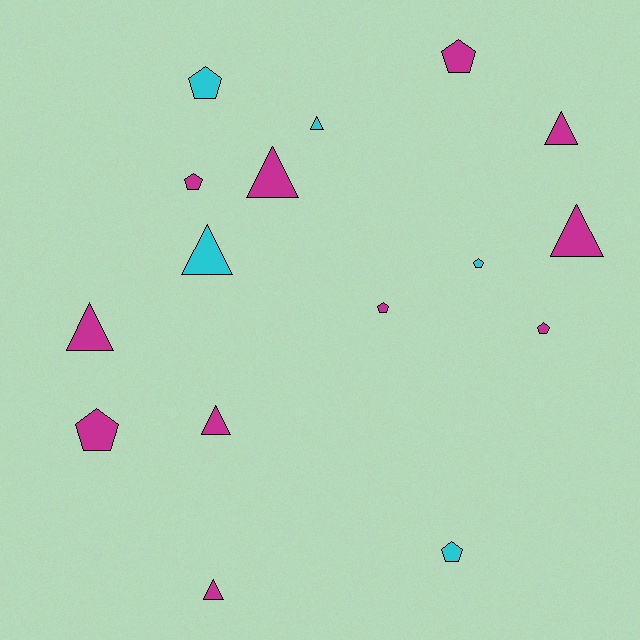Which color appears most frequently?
Magenta, with 11 objects.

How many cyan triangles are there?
There are 2 cyan triangles.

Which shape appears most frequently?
Triangle, with 8 objects.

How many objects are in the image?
There are 16 objects.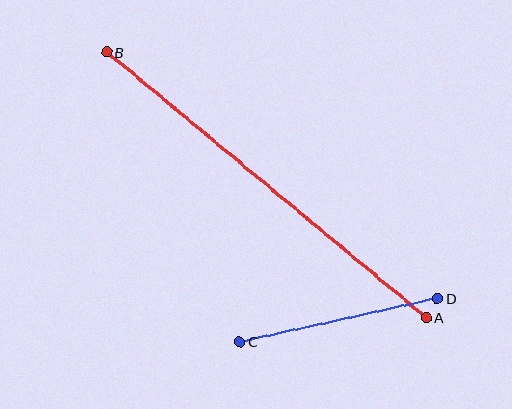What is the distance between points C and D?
The distance is approximately 203 pixels.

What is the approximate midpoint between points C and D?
The midpoint is at approximately (339, 320) pixels.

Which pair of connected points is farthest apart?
Points A and B are farthest apart.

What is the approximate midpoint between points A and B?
The midpoint is at approximately (266, 185) pixels.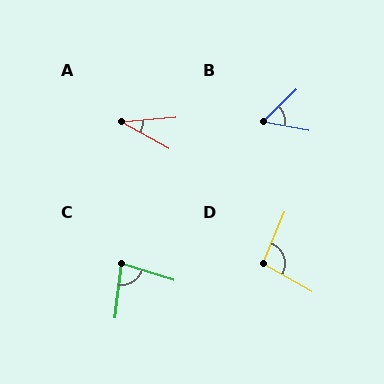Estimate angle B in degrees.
Approximately 56 degrees.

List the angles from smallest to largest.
A (34°), B (56°), C (80°), D (97°).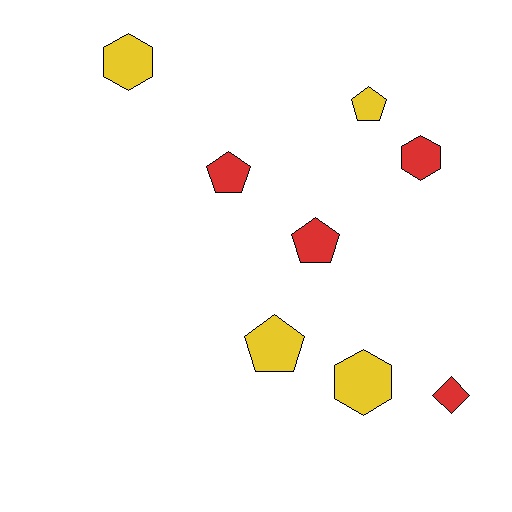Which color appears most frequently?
Yellow, with 4 objects.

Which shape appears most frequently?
Pentagon, with 4 objects.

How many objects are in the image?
There are 8 objects.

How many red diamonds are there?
There is 1 red diamond.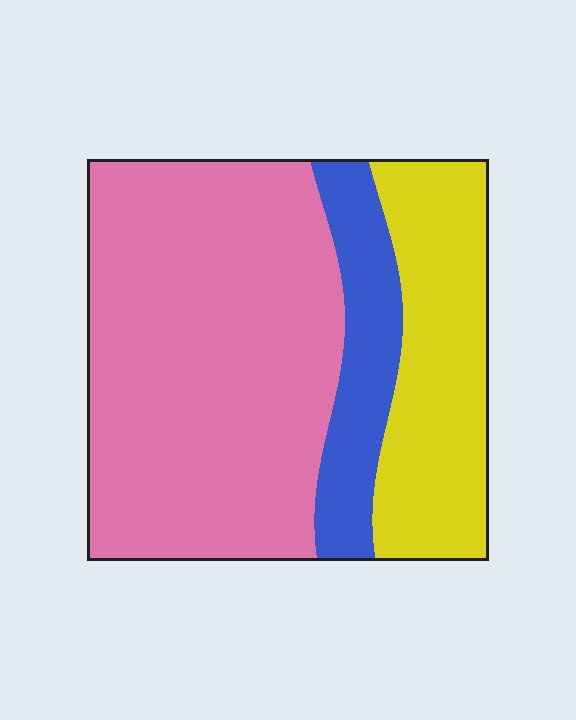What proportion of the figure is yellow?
Yellow covers about 25% of the figure.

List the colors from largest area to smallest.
From largest to smallest: pink, yellow, blue.